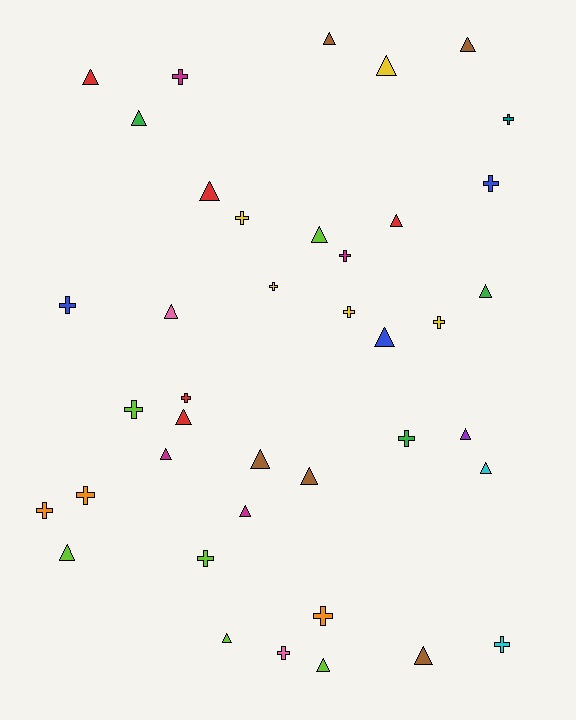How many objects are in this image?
There are 40 objects.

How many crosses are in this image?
There are 18 crosses.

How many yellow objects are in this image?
There are 5 yellow objects.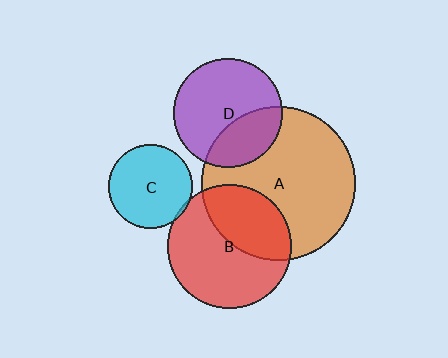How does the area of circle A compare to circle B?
Approximately 1.6 times.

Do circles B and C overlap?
Yes.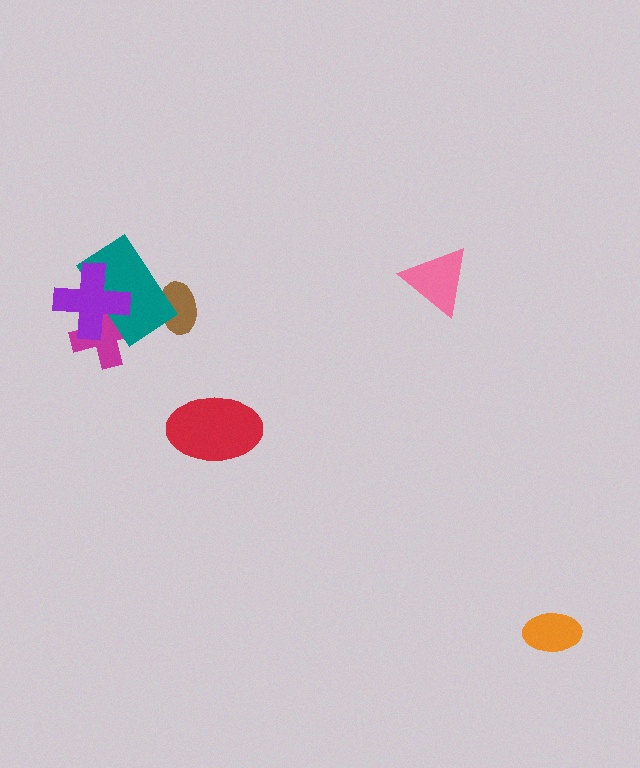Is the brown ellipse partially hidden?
Yes, it is partially covered by another shape.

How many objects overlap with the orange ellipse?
0 objects overlap with the orange ellipse.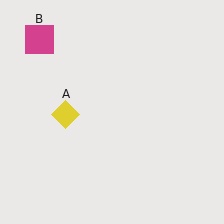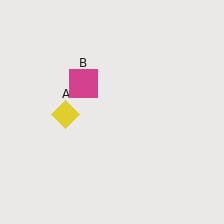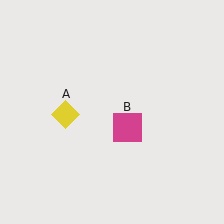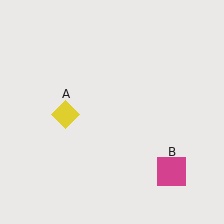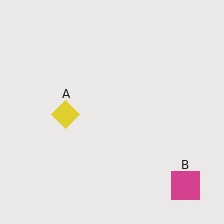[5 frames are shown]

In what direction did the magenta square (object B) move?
The magenta square (object B) moved down and to the right.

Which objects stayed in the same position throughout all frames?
Yellow diamond (object A) remained stationary.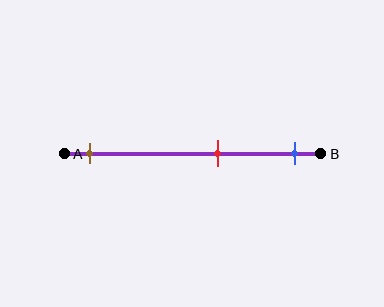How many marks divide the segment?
There are 3 marks dividing the segment.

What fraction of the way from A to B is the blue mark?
The blue mark is approximately 90% (0.9) of the way from A to B.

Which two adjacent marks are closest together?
The red and blue marks are the closest adjacent pair.